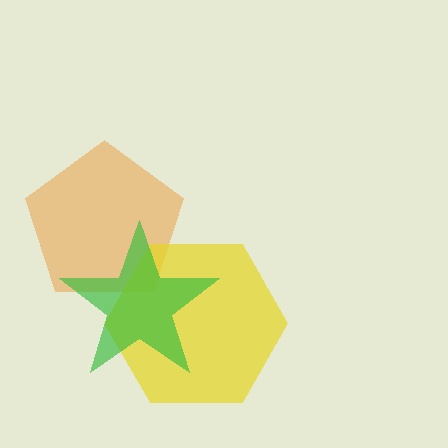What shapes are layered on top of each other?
The layered shapes are: an orange pentagon, a yellow hexagon, a green star.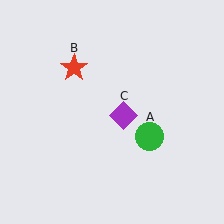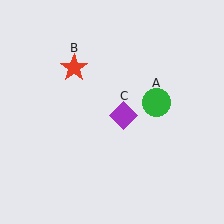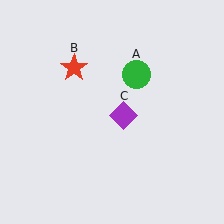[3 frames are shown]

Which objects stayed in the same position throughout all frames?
Red star (object B) and purple diamond (object C) remained stationary.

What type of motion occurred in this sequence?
The green circle (object A) rotated counterclockwise around the center of the scene.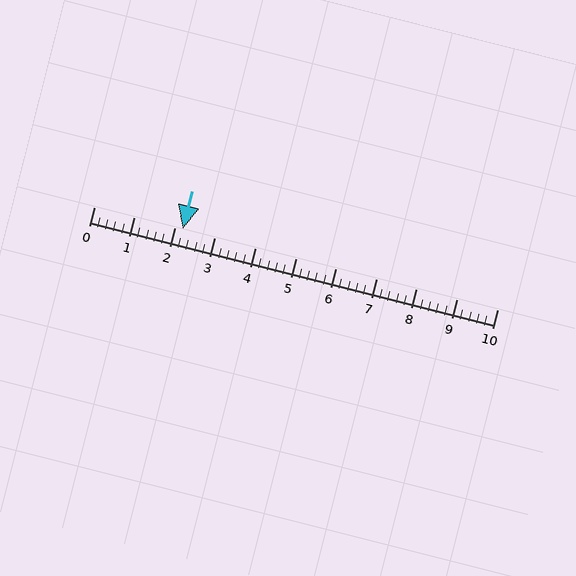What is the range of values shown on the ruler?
The ruler shows values from 0 to 10.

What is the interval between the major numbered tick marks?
The major tick marks are spaced 1 units apart.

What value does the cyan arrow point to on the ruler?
The cyan arrow points to approximately 2.2.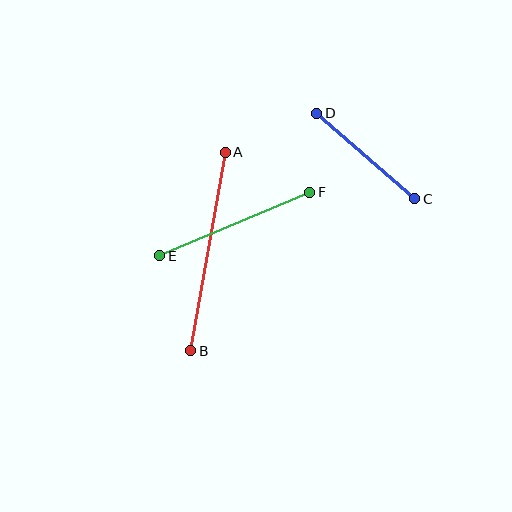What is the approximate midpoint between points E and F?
The midpoint is at approximately (235, 224) pixels.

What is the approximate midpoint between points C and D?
The midpoint is at approximately (366, 156) pixels.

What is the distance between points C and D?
The distance is approximately 130 pixels.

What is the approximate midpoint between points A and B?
The midpoint is at approximately (208, 251) pixels.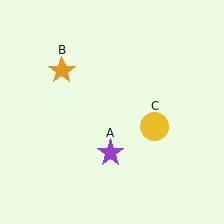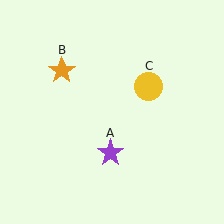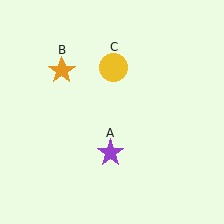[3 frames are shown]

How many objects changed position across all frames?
1 object changed position: yellow circle (object C).